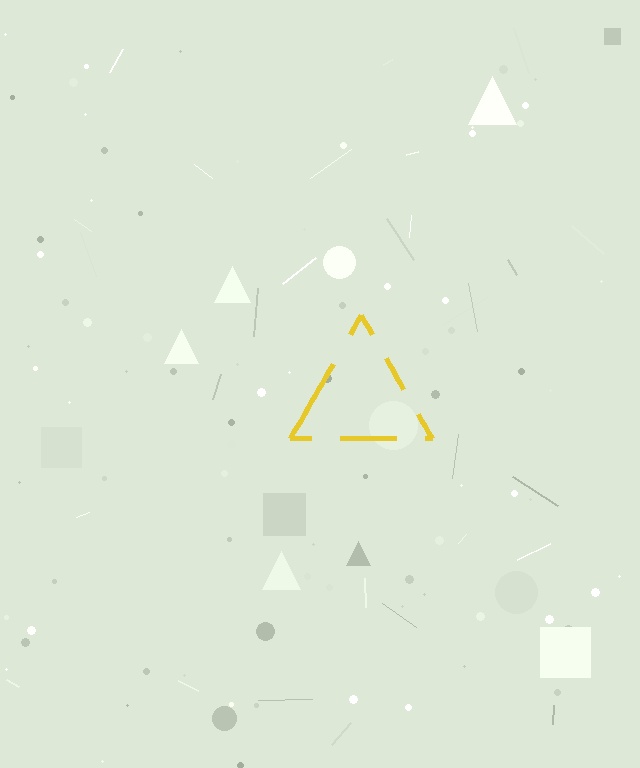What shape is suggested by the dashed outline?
The dashed outline suggests a triangle.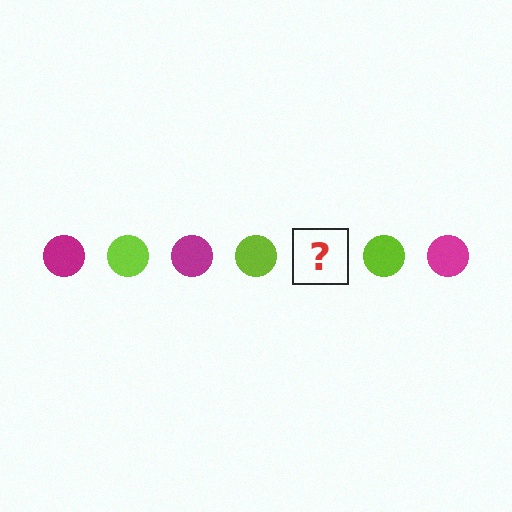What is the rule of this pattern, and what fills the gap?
The rule is that the pattern cycles through magenta, lime circles. The gap should be filled with a magenta circle.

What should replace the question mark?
The question mark should be replaced with a magenta circle.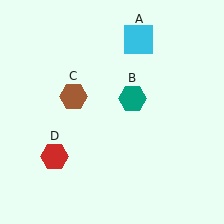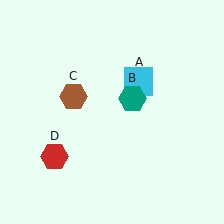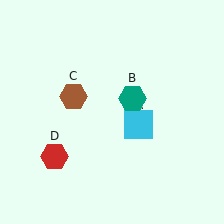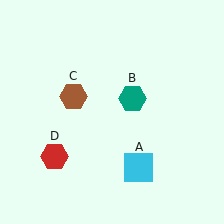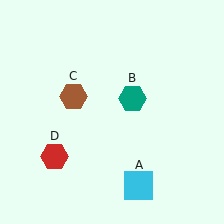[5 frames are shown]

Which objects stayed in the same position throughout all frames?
Teal hexagon (object B) and brown hexagon (object C) and red hexagon (object D) remained stationary.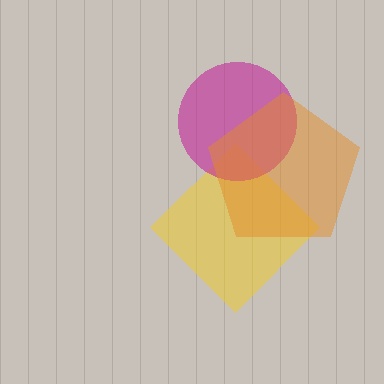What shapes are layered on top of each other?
The layered shapes are: a yellow diamond, a magenta circle, an orange pentagon.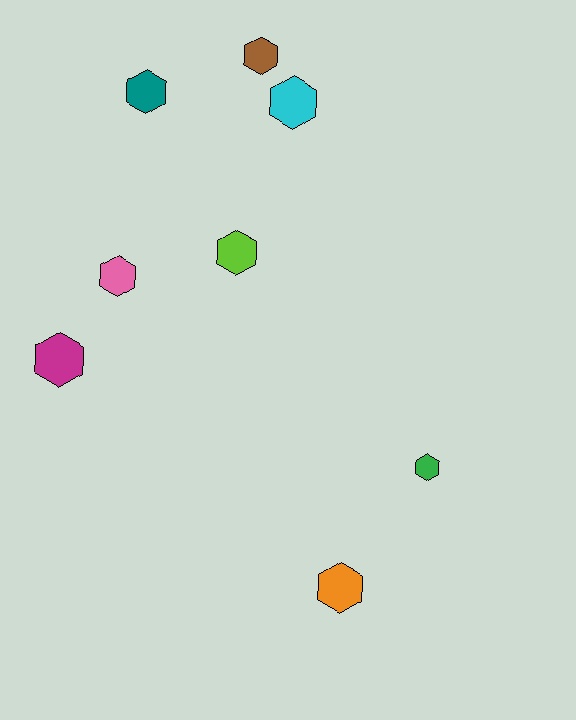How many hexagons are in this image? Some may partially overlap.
There are 8 hexagons.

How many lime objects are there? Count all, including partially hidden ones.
There is 1 lime object.